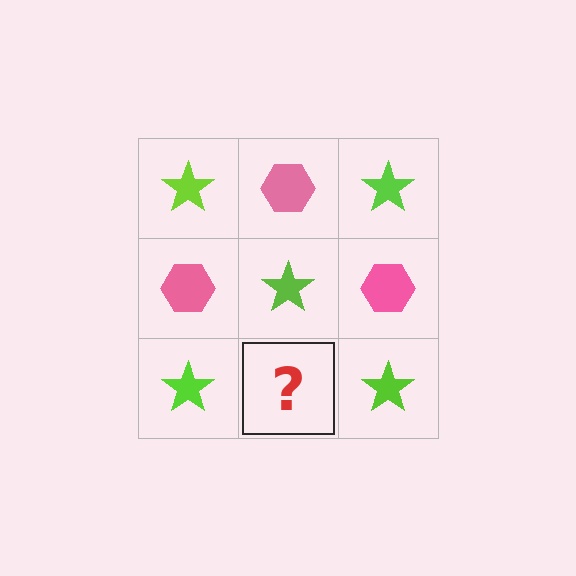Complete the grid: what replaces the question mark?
The question mark should be replaced with a pink hexagon.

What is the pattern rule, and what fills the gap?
The rule is that it alternates lime star and pink hexagon in a checkerboard pattern. The gap should be filled with a pink hexagon.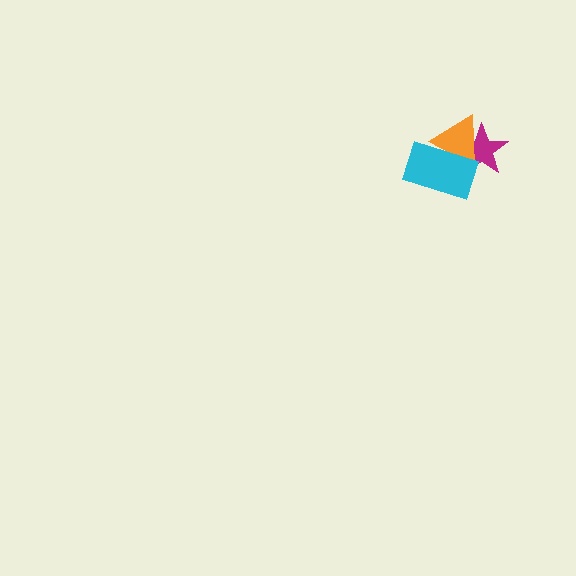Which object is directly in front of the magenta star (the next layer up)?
The orange triangle is directly in front of the magenta star.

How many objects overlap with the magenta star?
2 objects overlap with the magenta star.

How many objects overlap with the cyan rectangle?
2 objects overlap with the cyan rectangle.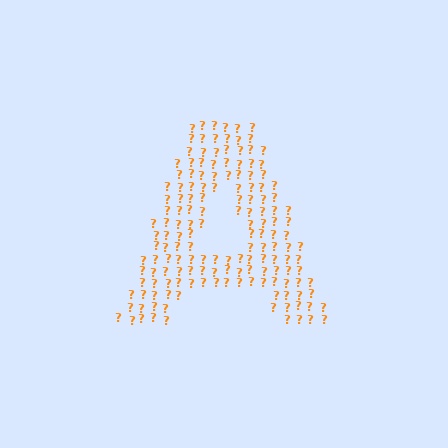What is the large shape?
The large shape is the letter A.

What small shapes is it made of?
It is made of small question marks.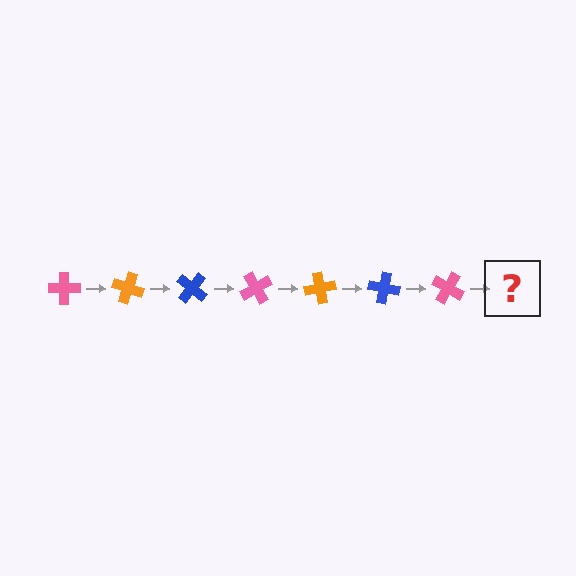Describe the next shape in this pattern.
It should be an orange cross, rotated 140 degrees from the start.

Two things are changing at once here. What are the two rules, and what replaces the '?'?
The two rules are that it rotates 20 degrees each step and the color cycles through pink, orange, and blue. The '?' should be an orange cross, rotated 140 degrees from the start.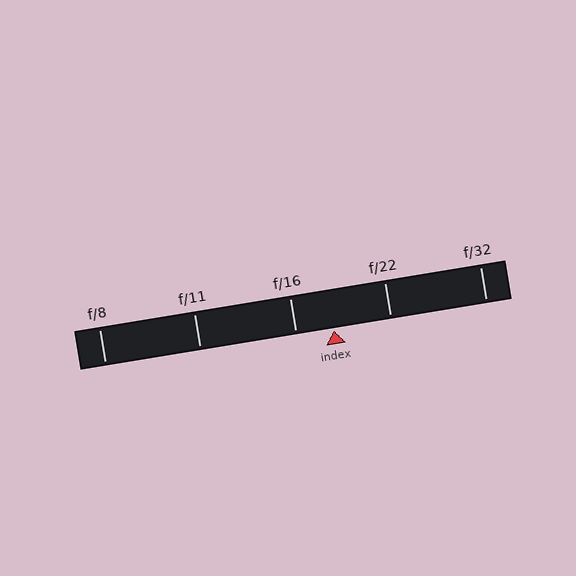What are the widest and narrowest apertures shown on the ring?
The widest aperture shown is f/8 and the narrowest is f/32.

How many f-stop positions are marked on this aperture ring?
There are 5 f-stop positions marked.